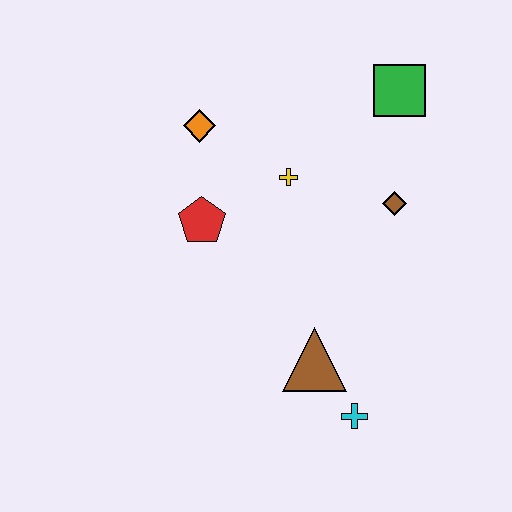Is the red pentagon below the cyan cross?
No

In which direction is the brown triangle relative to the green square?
The brown triangle is below the green square.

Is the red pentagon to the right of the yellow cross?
No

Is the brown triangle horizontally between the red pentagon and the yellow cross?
No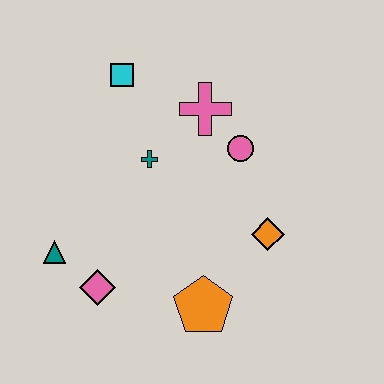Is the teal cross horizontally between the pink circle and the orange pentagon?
No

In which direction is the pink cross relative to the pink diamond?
The pink cross is above the pink diamond.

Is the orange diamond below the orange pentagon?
No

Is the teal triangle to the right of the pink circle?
No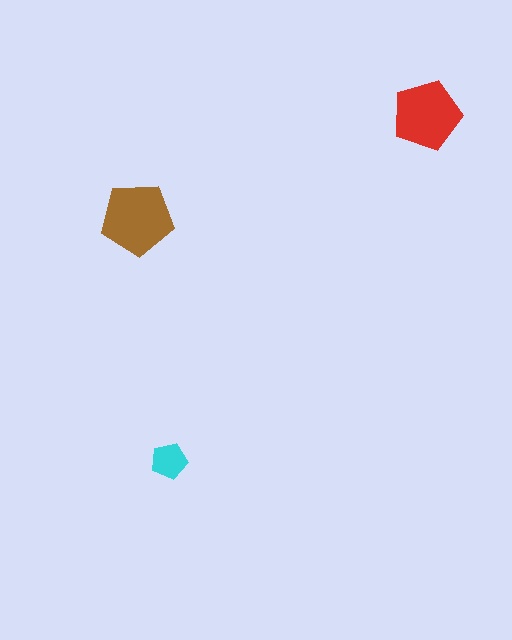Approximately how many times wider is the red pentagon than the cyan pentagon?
About 2 times wider.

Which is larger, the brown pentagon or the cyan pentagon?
The brown one.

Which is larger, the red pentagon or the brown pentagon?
The brown one.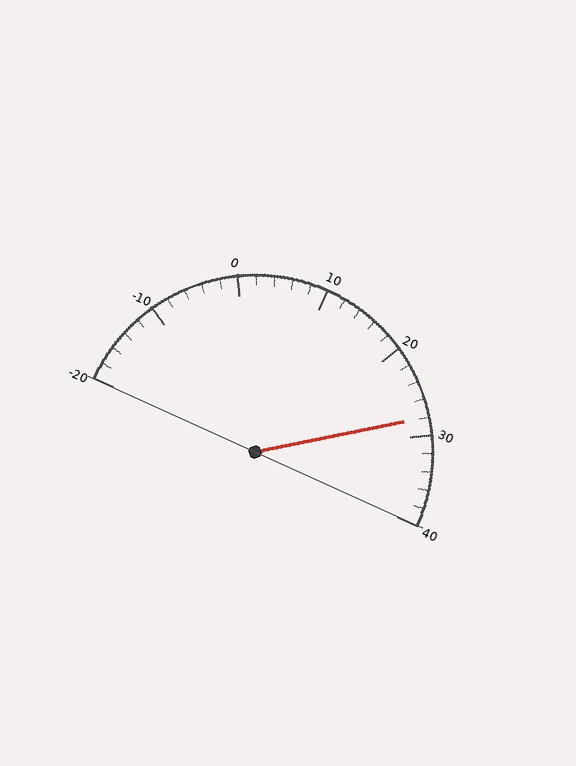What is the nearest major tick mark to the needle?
The nearest major tick mark is 30.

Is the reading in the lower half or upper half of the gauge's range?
The reading is in the upper half of the range (-20 to 40).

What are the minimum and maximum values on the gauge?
The gauge ranges from -20 to 40.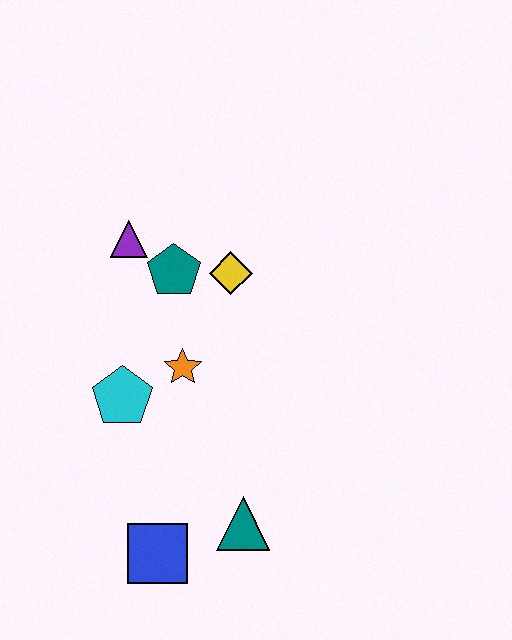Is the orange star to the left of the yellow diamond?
Yes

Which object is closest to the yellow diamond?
The teal pentagon is closest to the yellow diamond.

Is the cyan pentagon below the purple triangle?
Yes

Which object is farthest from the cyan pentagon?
The teal triangle is farthest from the cyan pentagon.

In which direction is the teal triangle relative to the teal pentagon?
The teal triangle is below the teal pentagon.